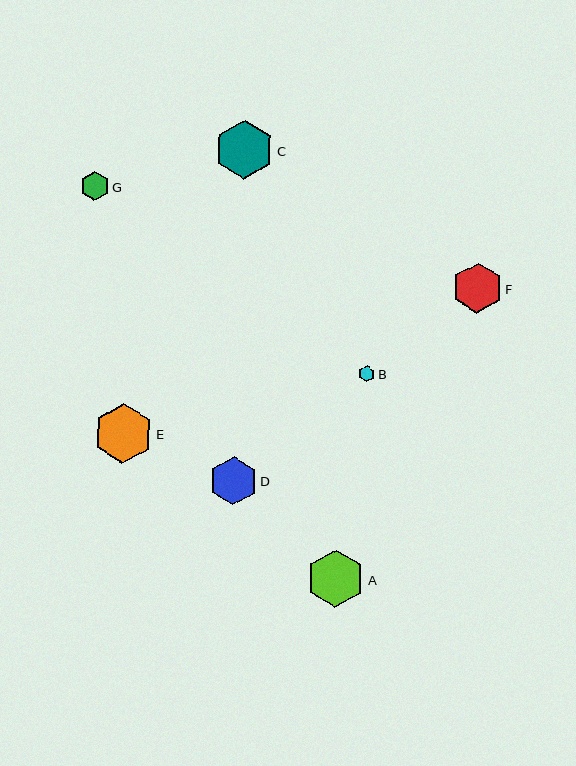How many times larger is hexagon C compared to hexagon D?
Hexagon C is approximately 1.2 times the size of hexagon D.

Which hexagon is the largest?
Hexagon E is the largest with a size of approximately 59 pixels.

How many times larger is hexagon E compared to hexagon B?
Hexagon E is approximately 3.5 times the size of hexagon B.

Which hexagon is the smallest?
Hexagon B is the smallest with a size of approximately 17 pixels.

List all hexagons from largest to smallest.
From largest to smallest: E, C, A, F, D, G, B.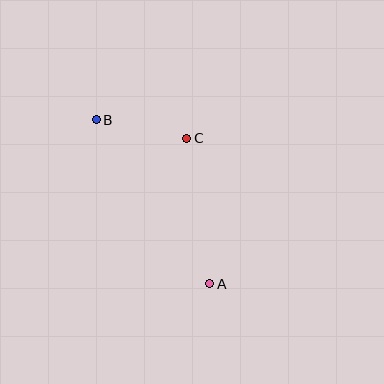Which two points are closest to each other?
Points B and C are closest to each other.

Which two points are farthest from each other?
Points A and B are farthest from each other.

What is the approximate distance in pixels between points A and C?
The distance between A and C is approximately 147 pixels.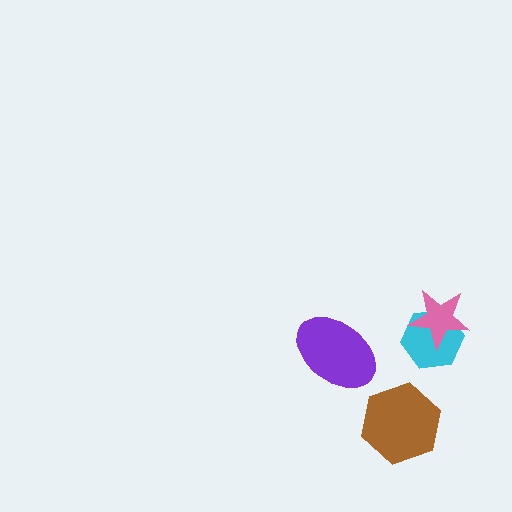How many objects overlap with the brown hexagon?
0 objects overlap with the brown hexagon.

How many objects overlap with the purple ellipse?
0 objects overlap with the purple ellipse.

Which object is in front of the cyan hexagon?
The pink star is in front of the cyan hexagon.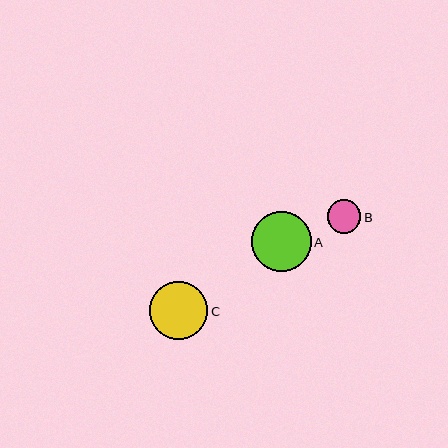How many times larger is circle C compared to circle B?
Circle C is approximately 1.7 times the size of circle B.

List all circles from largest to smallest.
From largest to smallest: A, C, B.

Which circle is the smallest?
Circle B is the smallest with a size of approximately 34 pixels.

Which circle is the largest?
Circle A is the largest with a size of approximately 60 pixels.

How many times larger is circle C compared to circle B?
Circle C is approximately 1.7 times the size of circle B.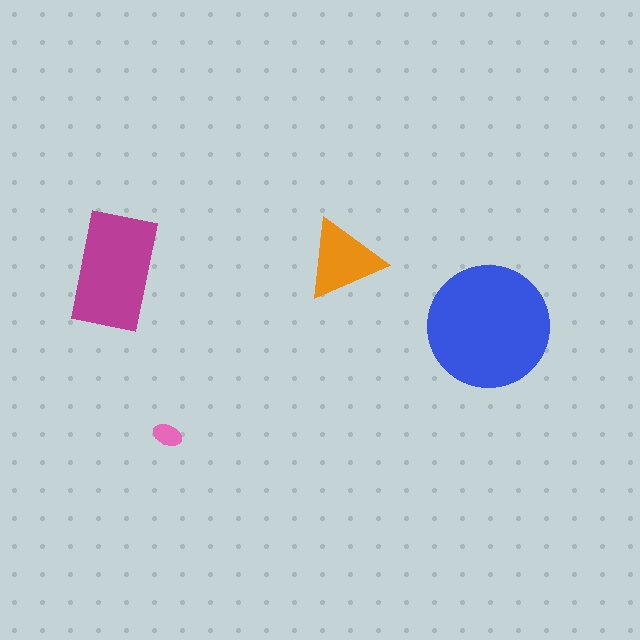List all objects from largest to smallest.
The blue circle, the magenta rectangle, the orange triangle, the pink ellipse.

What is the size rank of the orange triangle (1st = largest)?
3rd.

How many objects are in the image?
There are 4 objects in the image.